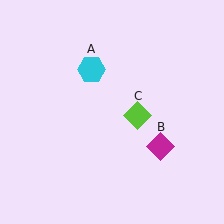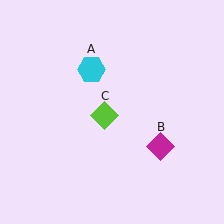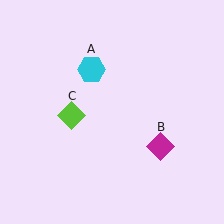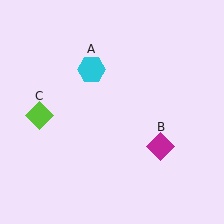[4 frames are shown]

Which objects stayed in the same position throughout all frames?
Cyan hexagon (object A) and magenta diamond (object B) remained stationary.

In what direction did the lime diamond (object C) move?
The lime diamond (object C) moved left.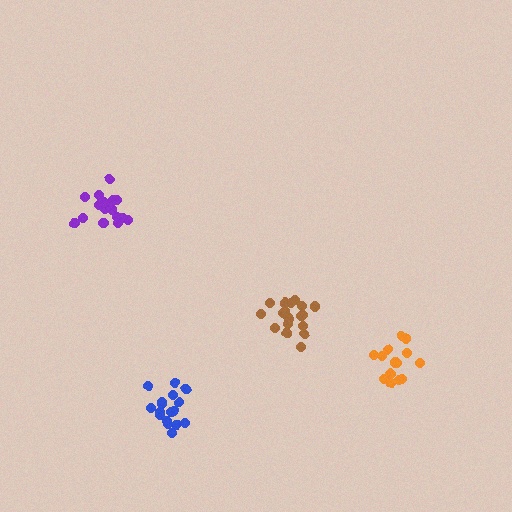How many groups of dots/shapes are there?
There are 4 groups.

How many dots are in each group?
Group 1: 20 dots, Group 2: 17 dots, Group 3: 18 dots, Group 4: 15 dots (70 total).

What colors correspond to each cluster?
The clusters are colored: brown, blue, purple, orange.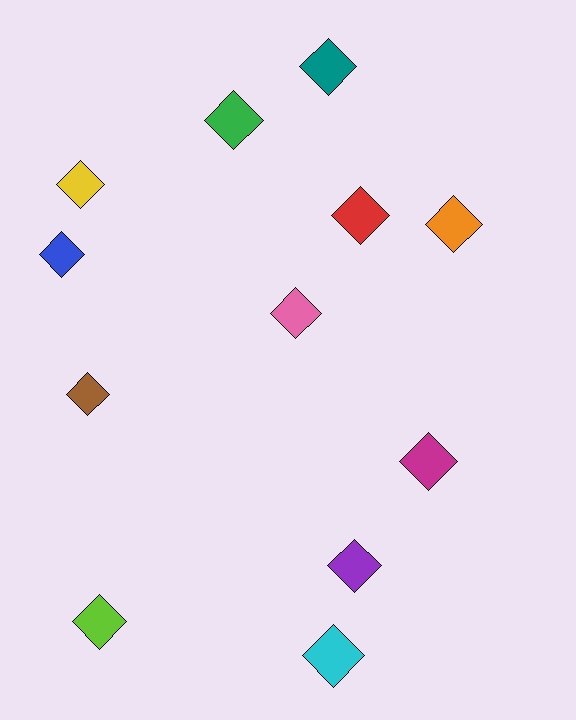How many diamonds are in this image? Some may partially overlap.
There are 12 diamonds.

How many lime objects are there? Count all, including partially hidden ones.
There is 1 lime object.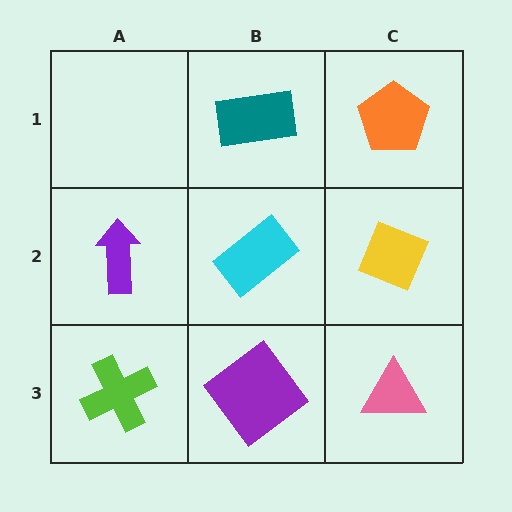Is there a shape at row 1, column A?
No, that cell is empty.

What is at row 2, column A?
A purple arrow.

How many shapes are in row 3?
3 shapes.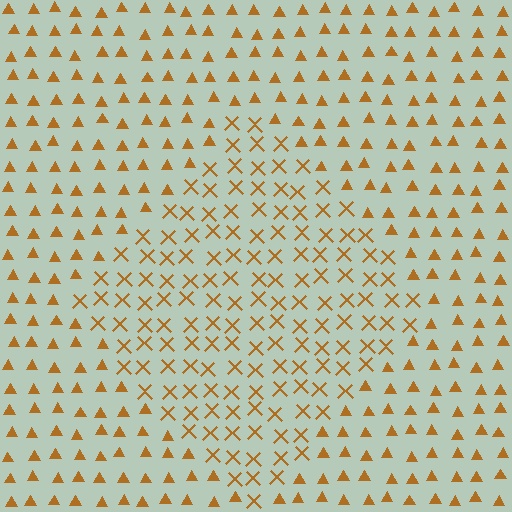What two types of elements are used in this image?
The image uses X marks inside the diamond region and triangles outside it.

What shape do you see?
I see a diamond.